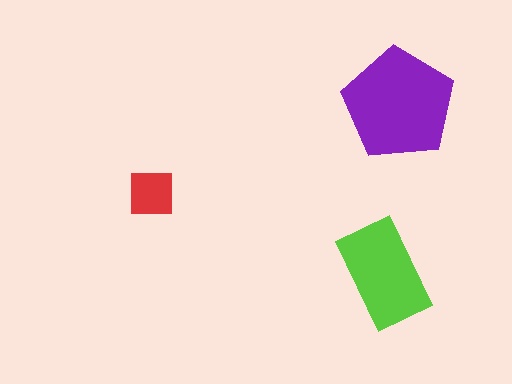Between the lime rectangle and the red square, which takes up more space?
The lime rectangle.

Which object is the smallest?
The red square.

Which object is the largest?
The purple pentagon.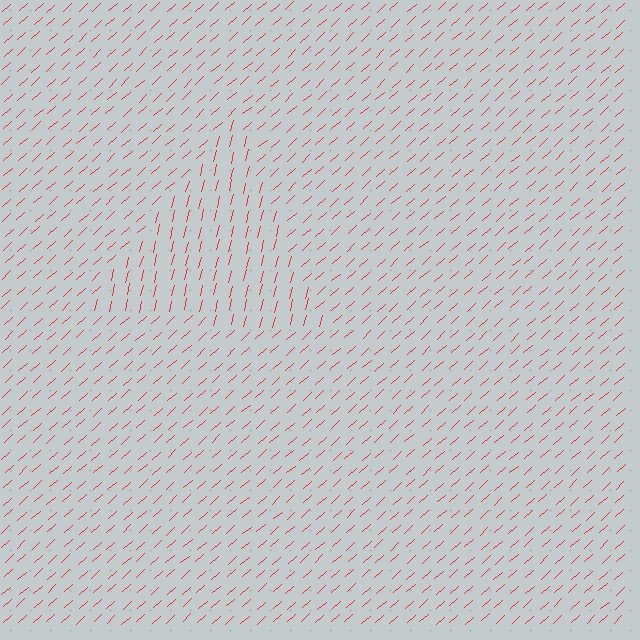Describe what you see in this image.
The image is filled with small red line segments. A triangle region in the image has lines oriented differently from the surrounding lines, creating a visible texture boundary.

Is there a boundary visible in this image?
Yes, there is a texture boundary formed by a change in line orientation.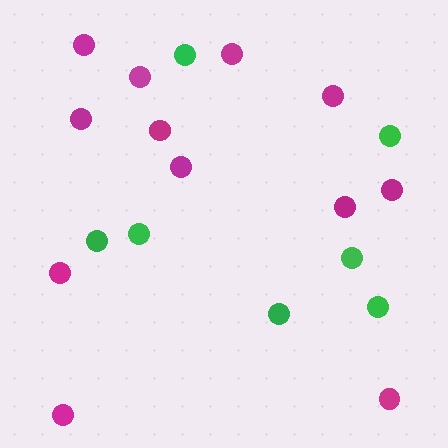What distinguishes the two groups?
There are 2 groups: one group of green circles (7) and one group of magenta circles (12).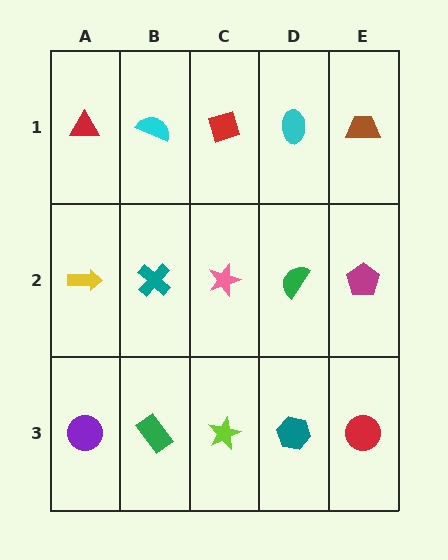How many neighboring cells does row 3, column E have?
2.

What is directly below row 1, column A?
A yellow arrow.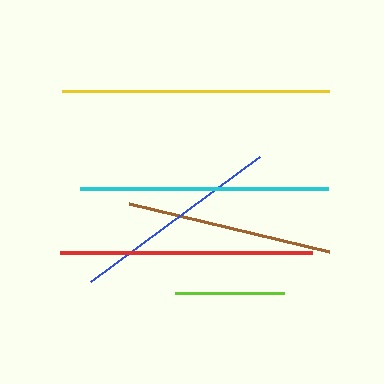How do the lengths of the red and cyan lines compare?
The red and cyan lines are approximately the same length.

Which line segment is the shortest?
The lime line is the shortest at approximately 110 pixels.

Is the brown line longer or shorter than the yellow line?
The yellow line is longer than the brown line.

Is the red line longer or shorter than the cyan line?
The red line is longer than the cyan line.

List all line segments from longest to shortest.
From longest to shortest: yellow, red, cyan, blue, brown, lime.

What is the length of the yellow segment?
The yellow segment is approximately 267 pixels long.